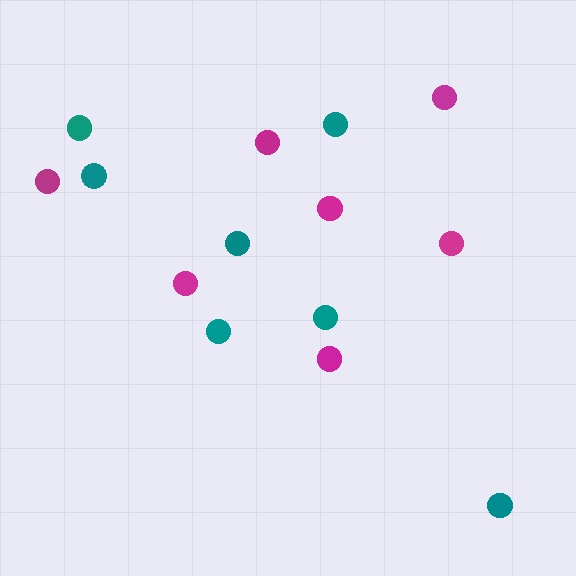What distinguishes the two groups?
There are 2 groups: one group of magenta circles (7) and one group of teal circles (7).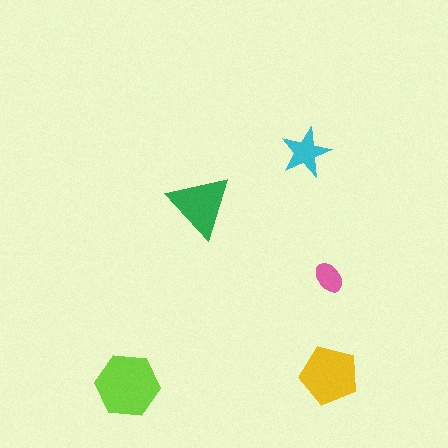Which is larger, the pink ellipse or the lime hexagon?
The lime hexagon.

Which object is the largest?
The lime hexagon.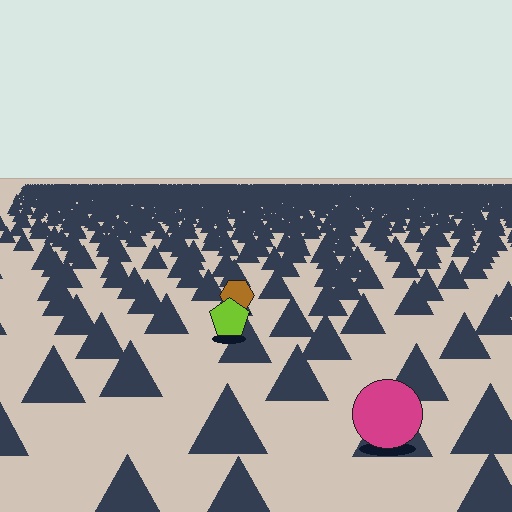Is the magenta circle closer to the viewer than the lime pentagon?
Yes. The magenta circle is closer — you can tell from the texture gradient: the ground texture is coarser near it.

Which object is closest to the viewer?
The magenta circle is closest. The texture marks near it are larger and more spread out.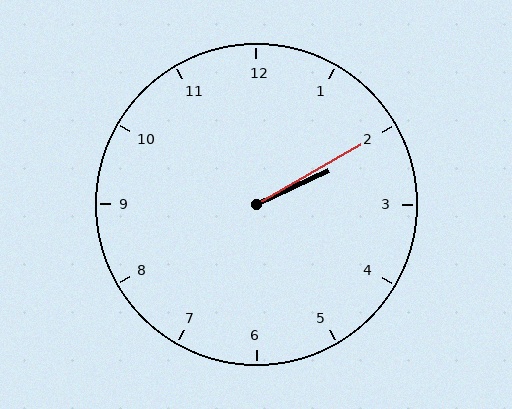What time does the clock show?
2:10.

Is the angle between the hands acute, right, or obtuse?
It is acute.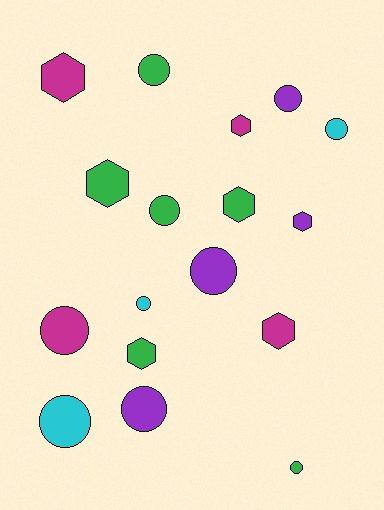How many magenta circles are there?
There is 1 magenta circle.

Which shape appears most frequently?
Circle, with 10 objects.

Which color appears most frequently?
Green, with 6 objects.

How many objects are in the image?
There are 17 objects.